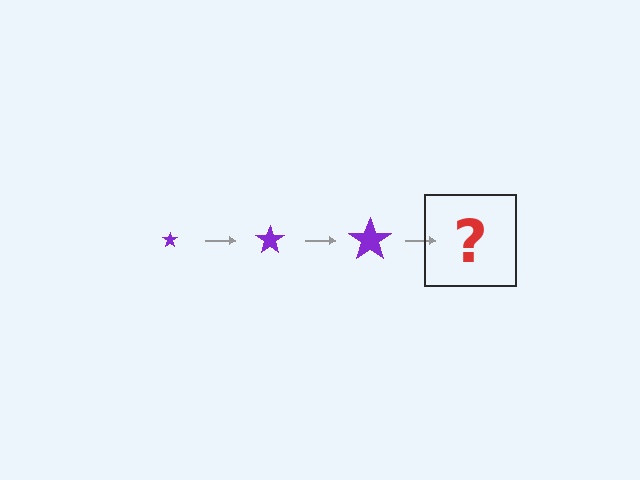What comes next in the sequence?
The next element should be a purple star, larger than the previous one.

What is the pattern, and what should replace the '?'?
The pattern is that the star gets progressively larger each step. The '?' should be a purple star, larger than the previous one.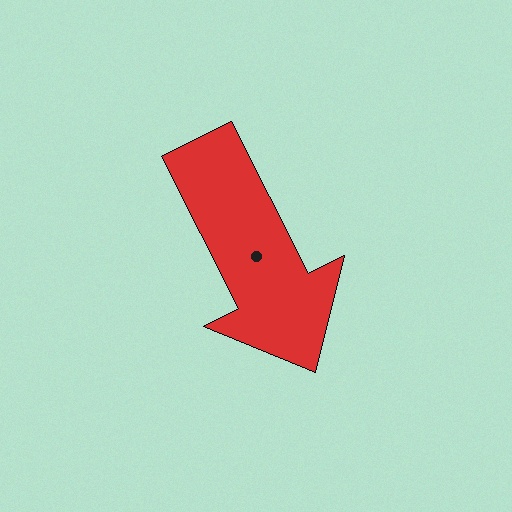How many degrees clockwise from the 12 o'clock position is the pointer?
Approximately 153 degrees.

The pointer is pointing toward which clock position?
Roughly 5 o'clock.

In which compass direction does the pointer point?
Southeast.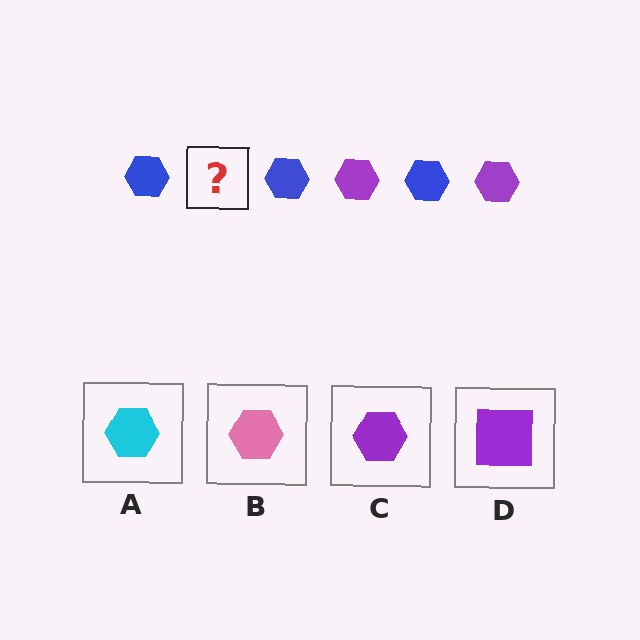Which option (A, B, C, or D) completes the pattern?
C.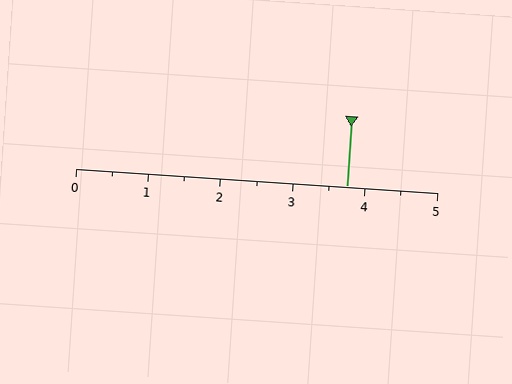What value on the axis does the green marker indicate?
The marker indicates approximately 3.8.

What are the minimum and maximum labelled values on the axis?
The axis runs from 0 to 5.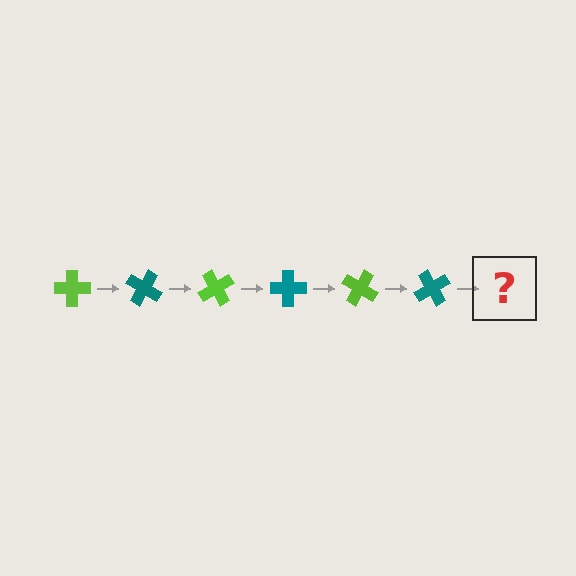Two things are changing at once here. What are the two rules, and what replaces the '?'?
The two rules are that it rotates 30 degrees each step and the color cycles through lime and teal. The '?' should be a lime cross, rotated 180 degrees from the start.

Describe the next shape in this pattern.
It should be a lime cross, rotated 180 degrees from the start.